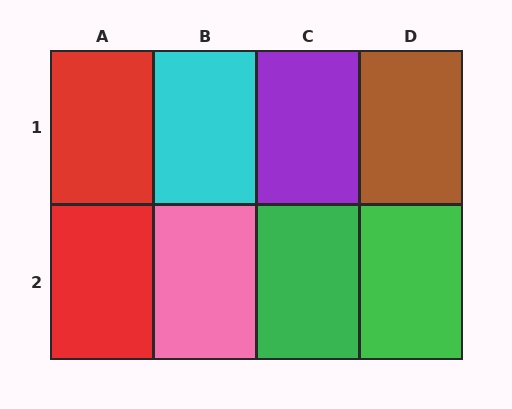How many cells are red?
2 cells are red.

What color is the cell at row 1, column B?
Cyan.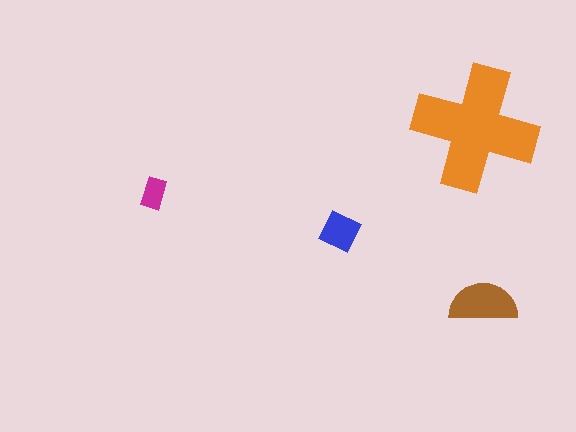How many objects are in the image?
There are 4 objects in the image.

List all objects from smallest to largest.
The magenta rectangle, the blue diamond, the brown semicircle, the orange cross.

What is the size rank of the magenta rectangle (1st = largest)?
4th.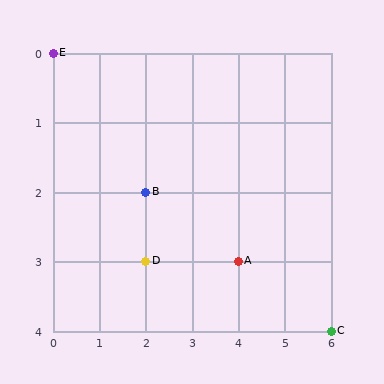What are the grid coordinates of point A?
Point A is at grid coordinates (4, 3).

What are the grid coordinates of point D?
Point D is at grid coordinates (2, 3).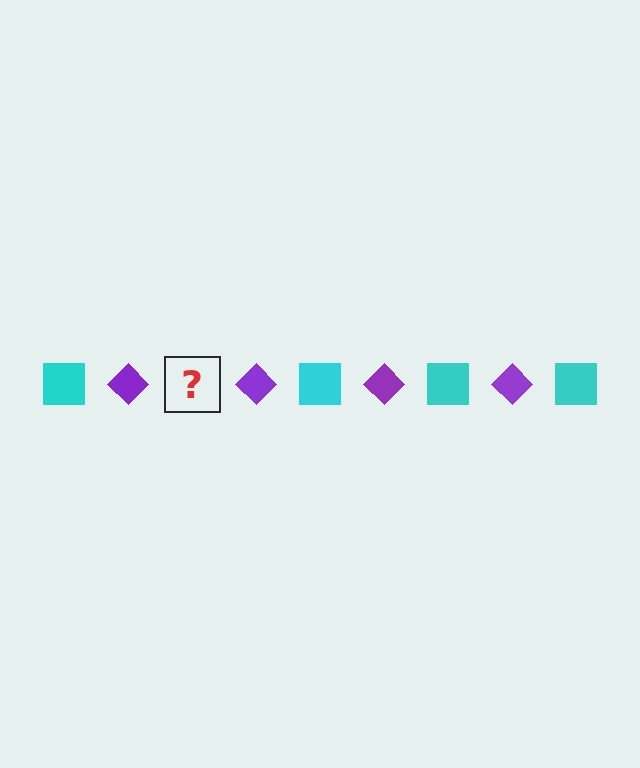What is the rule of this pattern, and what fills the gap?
The rule is that the pattern alternates between cyan square and purple diamond. The gap should be filled with a cyan square.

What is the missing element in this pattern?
The missing element is a cyan square.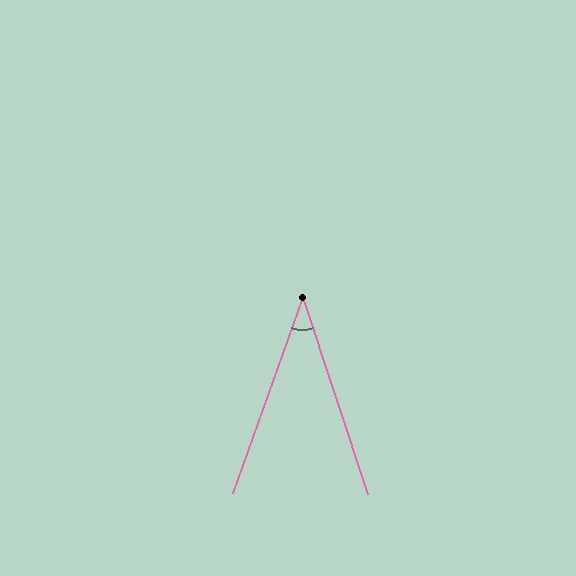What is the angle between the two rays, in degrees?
Approximately 38 degrees.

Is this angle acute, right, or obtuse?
It is acute.